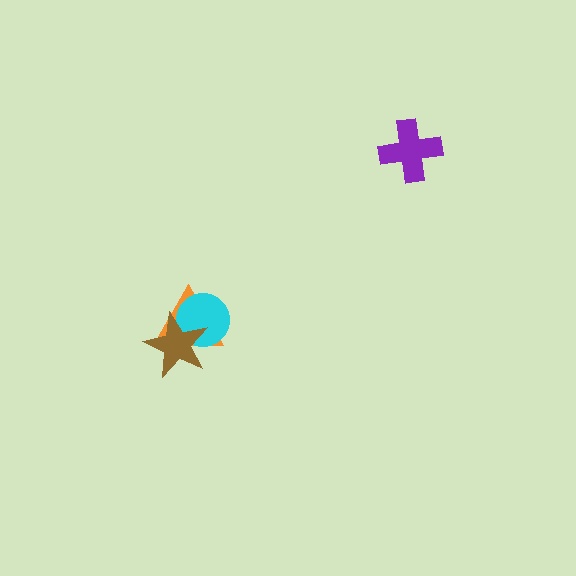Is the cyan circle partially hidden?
Yes, it is partially covered by another shape.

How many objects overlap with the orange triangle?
2 objects overlap with the orange triangle.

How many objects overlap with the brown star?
2 objects overlap with the brown star.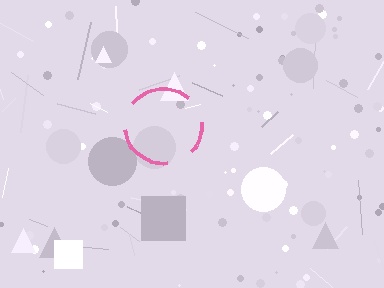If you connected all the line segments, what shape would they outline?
They would outline a circle.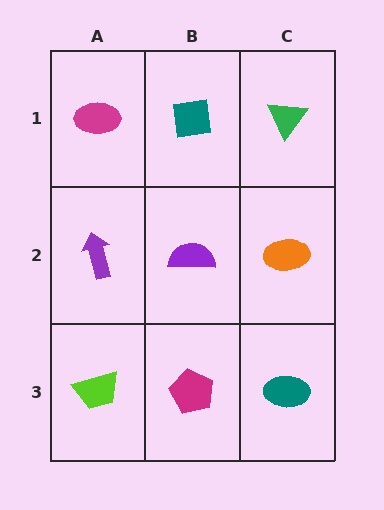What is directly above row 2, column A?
A magenta ellipse.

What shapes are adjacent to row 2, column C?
A green triangle (row 1, column C), a teal ellipse (row 3, column C), a purple semicircle (row 2, column B).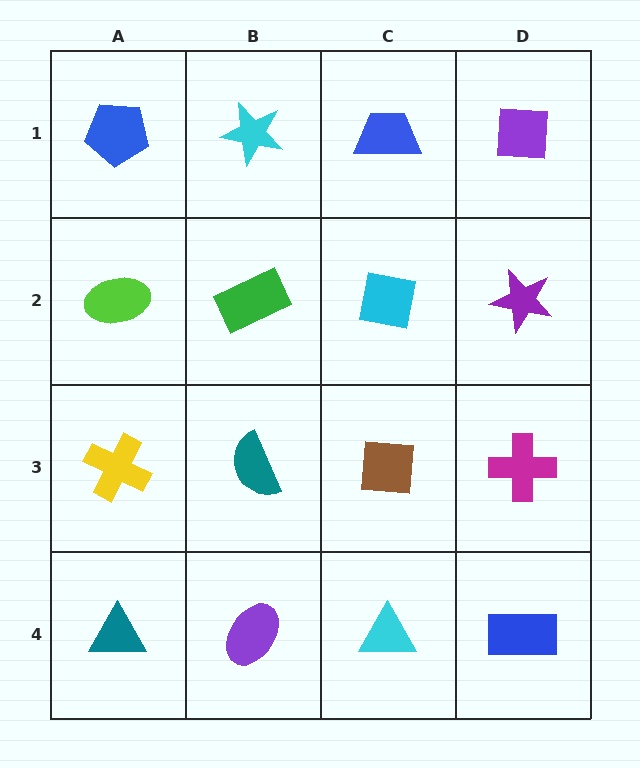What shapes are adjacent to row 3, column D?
A purple star (row 2, column D), a blue rectangle (row 4, column D), a brown square (row 3, column C).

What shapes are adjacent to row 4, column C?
A brown square (row 3, column C), a purple ellipse (row 4, column B), a blue rectangle (row 4, column D).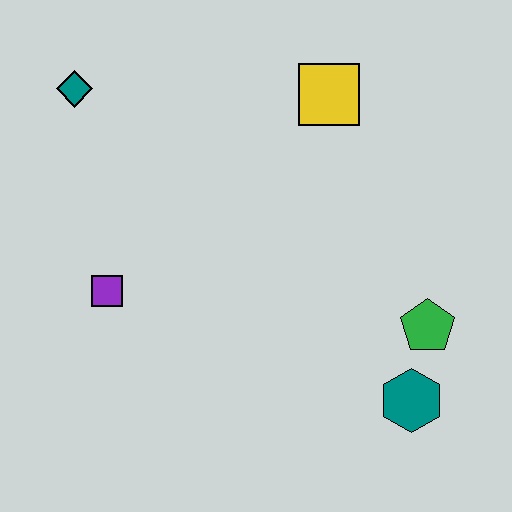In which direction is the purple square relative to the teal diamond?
The purple square is below the teal diamond.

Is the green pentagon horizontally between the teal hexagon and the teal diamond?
No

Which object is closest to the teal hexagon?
The green pentagon is closest to the teal hexagon.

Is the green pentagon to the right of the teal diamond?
Yes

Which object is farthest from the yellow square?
The teal hexagon is farthest from the yellow square.